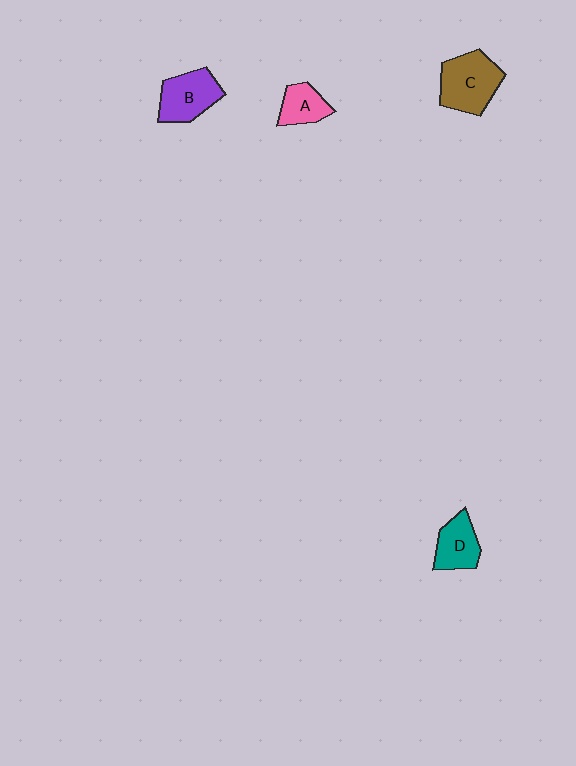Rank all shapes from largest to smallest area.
From largest to smallest: C (brown), B (purple), D (teal), A (pink).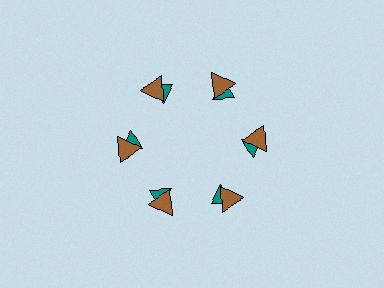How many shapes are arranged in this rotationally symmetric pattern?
There are 12 shapes, arranged in 6 groups of 2.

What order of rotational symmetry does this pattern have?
This pattern has 6-fold rotational symmetry.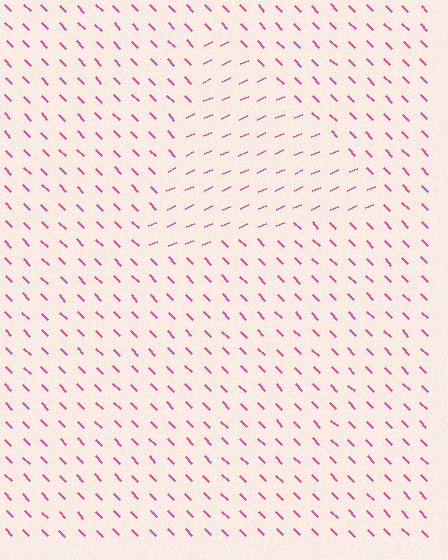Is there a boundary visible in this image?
Yes, there is a texture boundary formed by a change in line orientation.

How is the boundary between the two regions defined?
The boundary is defined purely by a change in line orientation (approximately 70 degrees difference). All lines are the same color and thickness.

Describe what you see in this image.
The image is filled with small pink line segments. A triangle region in the image has lines oriented differently from the surrounding lines, creating a visible texture boundary.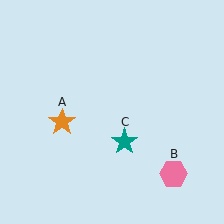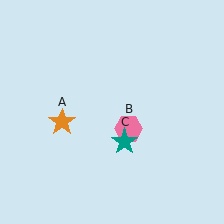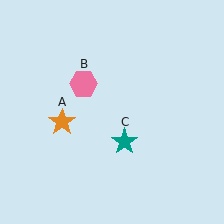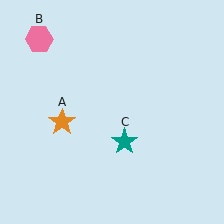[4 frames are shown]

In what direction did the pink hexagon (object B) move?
The pink hexagon (object B) moved up and to the left.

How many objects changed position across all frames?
1 object changed position: pink hexagon (object B).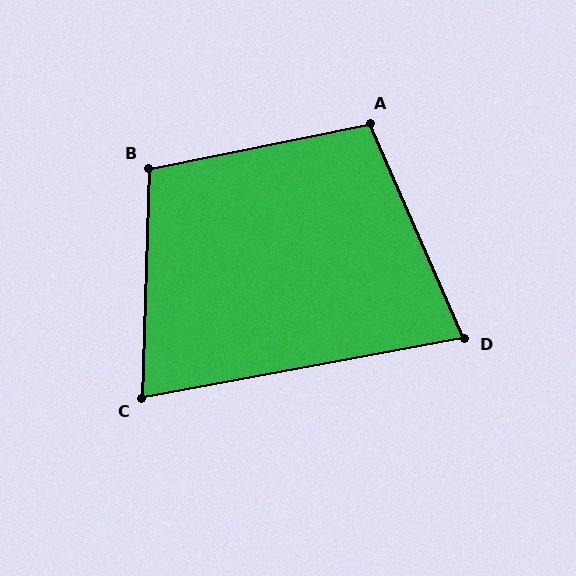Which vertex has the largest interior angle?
B, at approximately 103 degrees.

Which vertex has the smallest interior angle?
D, at approximately 77 degrees.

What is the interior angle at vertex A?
Approximately 102 degrees (obtuse).